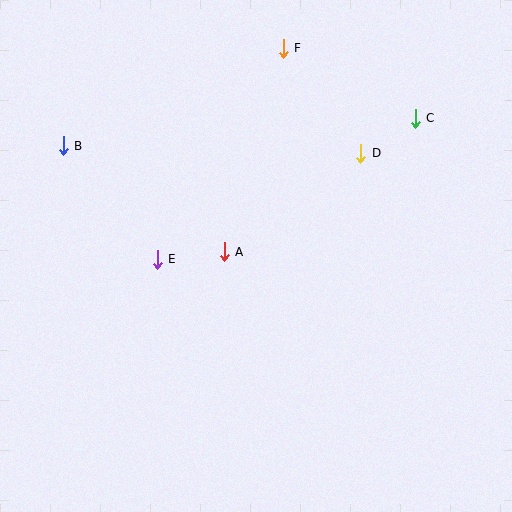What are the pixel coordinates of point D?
Point D is at (361, 153).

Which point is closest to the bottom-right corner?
Point A is closest to the bottom-right corner.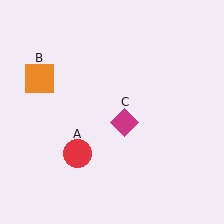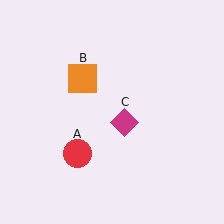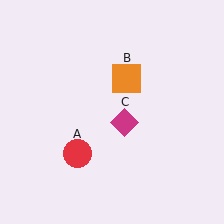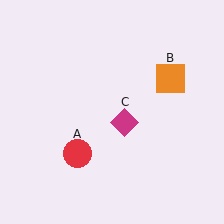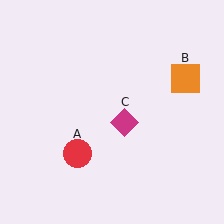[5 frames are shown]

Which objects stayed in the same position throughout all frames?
Red circle (object A) and magenta diamond (object C) remained stationary.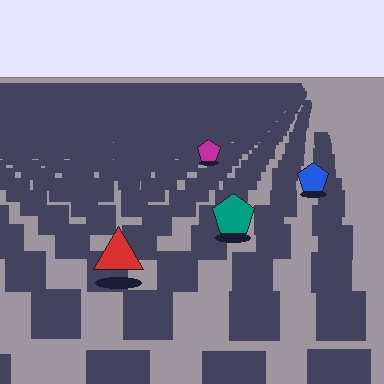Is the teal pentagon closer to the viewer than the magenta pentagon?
Yes. The teal pentagon is closer — you can tell from the texture gradient: the ground texture is coarser near it.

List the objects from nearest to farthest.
From nearest to farthest: the red triangle, the teal pentagon, the blue pentagon, the magenta pentagon.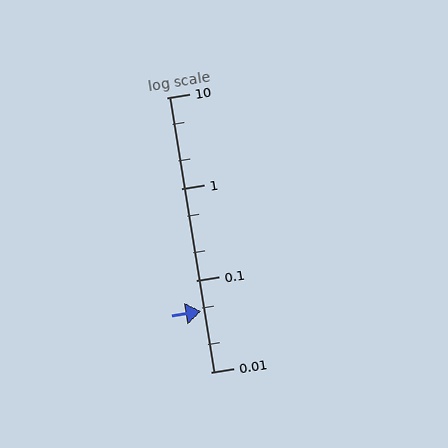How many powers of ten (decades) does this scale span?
The scale spans 3 decades, from 0.01 to 10.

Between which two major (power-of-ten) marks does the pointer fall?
The pointer is between 0.01 and 0.1.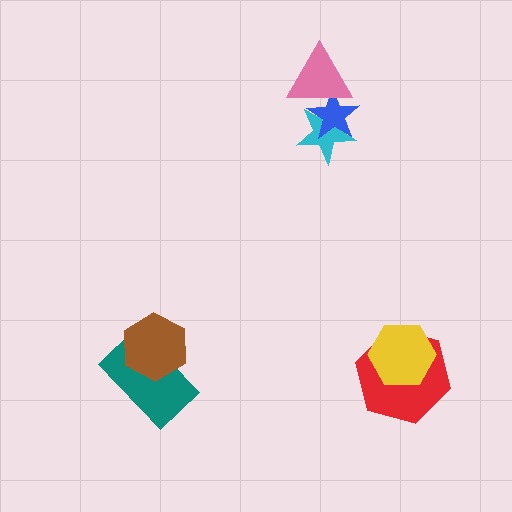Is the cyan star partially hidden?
Yes, it is partially covered by another shape.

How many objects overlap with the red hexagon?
1 object overlaps with the red hexagon.